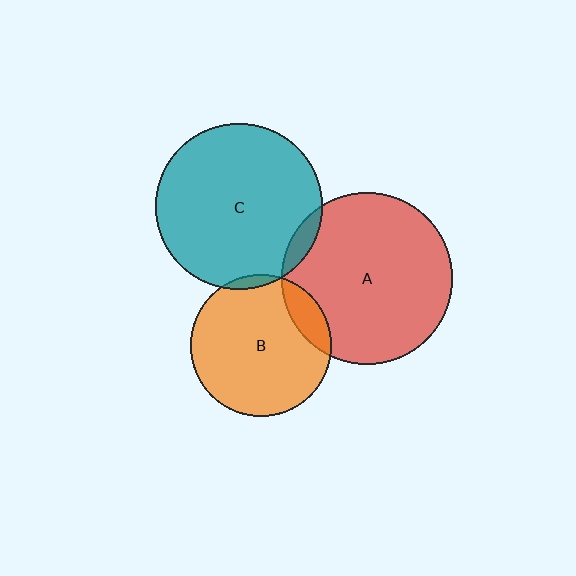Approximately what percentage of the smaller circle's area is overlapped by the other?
Approximately 15%.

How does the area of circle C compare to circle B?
Approximately 1.4 times.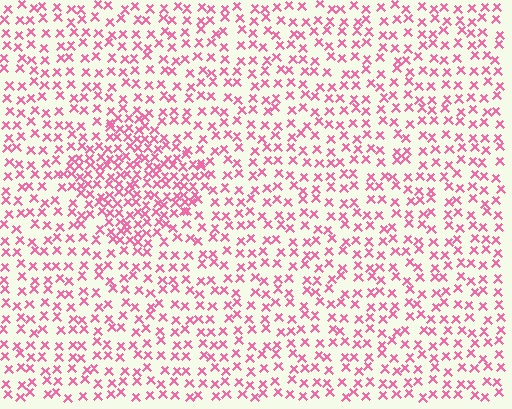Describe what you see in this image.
The image contains small pink elements arranged at two different densities. A diamond-shaped region is visible where the elements are more densely packed than the surrounding area.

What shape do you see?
I see a diamond.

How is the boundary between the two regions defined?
The boundary is defined by a change in element density (approximately 1.9x ratio). All elements are the same color, size, and shape.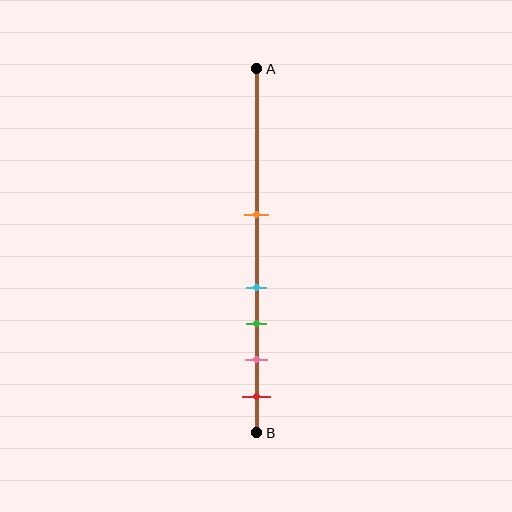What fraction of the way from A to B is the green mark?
The green mark is approximately 70% (0.7) of the way from A to B.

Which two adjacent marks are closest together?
The cyan and green marks are the closest adjacent pair.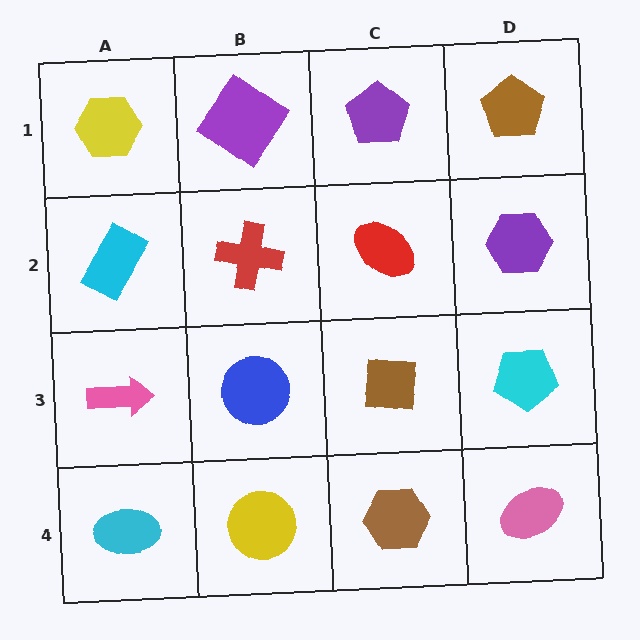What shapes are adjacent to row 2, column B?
A purple diamond (row 1, column B), a blue circle (row 3, column B), a cyan rectangle (row 2, column A), a red ellipse (row 2, column C).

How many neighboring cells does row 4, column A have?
2.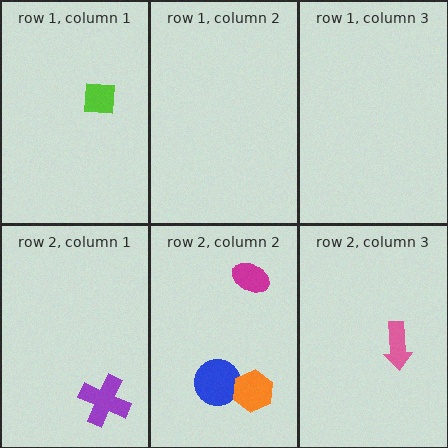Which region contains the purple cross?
The row 2, column 1 region.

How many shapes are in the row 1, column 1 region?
1.